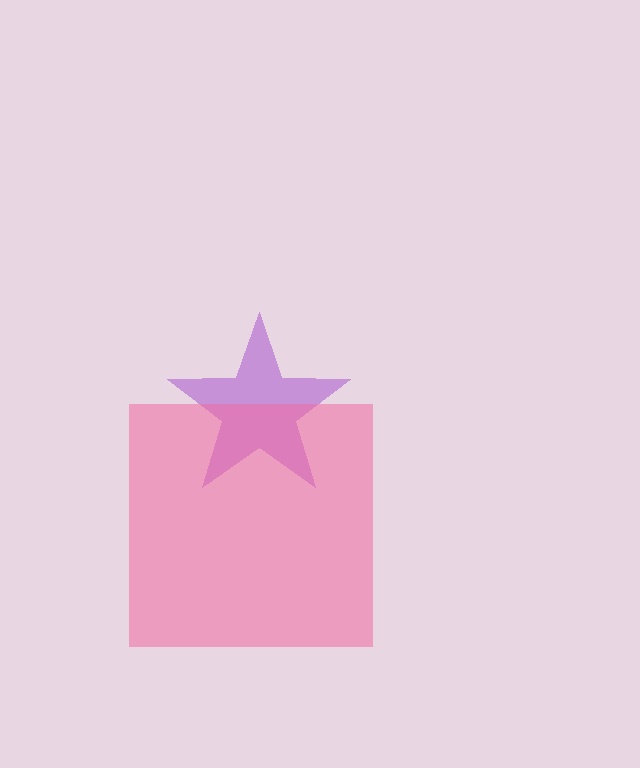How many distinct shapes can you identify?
There are 2 distinct shapes: a purple star, a pink square.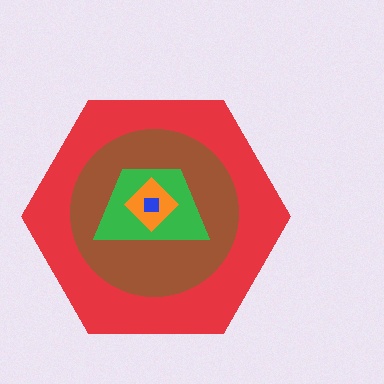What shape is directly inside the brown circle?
The green trapezoid.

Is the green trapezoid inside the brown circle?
Yes.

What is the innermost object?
The blue square.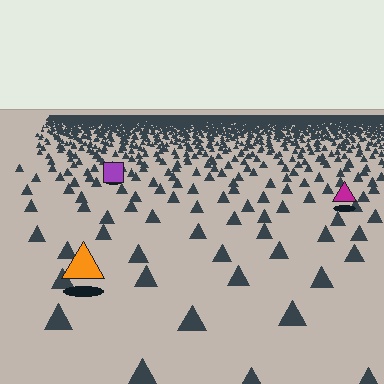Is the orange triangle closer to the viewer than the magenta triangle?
Yes. The orange triangle is closer — you can tell from the texture gradient: the ground texture is coarser near it.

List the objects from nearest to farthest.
From nearest to farthest: the orange triangle, the magenta triangle, the purple square.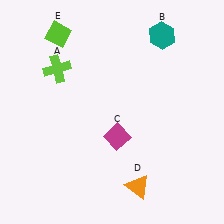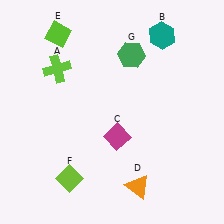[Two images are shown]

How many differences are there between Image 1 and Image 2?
There are 2 differences between the two images.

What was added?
A lime diamond (F), a green hexagon (G) were added in Image 2.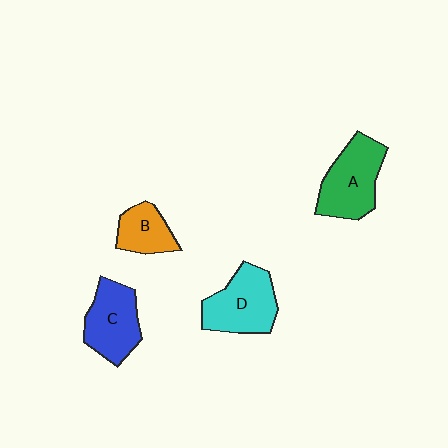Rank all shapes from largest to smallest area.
From largest to smallest: A (green), D (cyan), C (blue), B (orange).